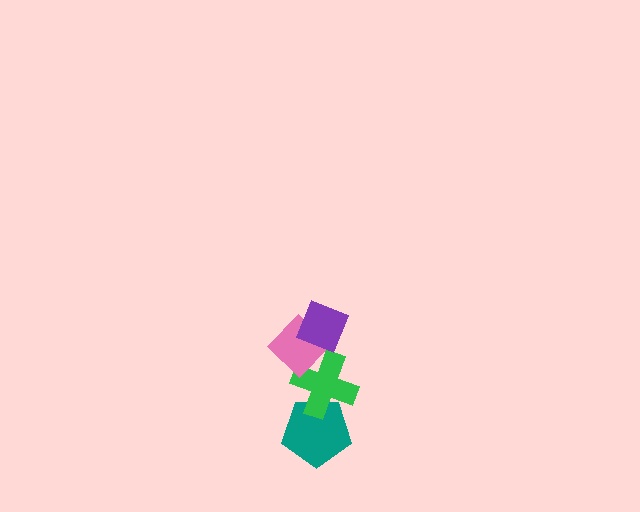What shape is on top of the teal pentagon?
The green cross is on top of the teal pentagon.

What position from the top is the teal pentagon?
The teal pentagon is 4th from the top.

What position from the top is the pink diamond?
The pink diamond is 2nd from the top.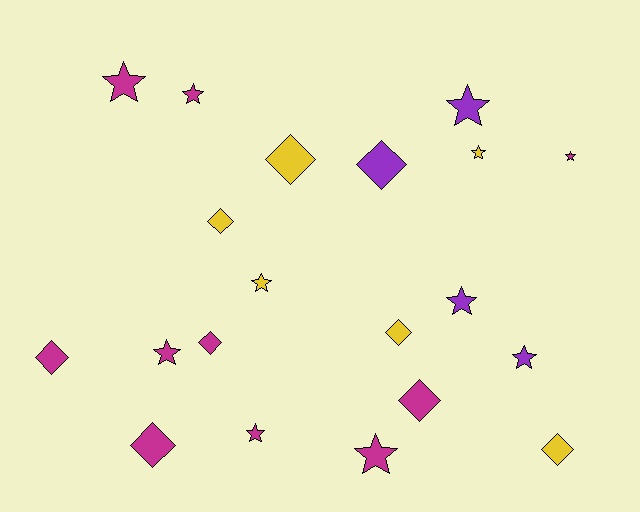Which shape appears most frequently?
Star, with 11 objects.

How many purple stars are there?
There are 3 purple stars.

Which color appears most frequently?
Magenta, with 10 objects.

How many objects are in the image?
There are 20 objects.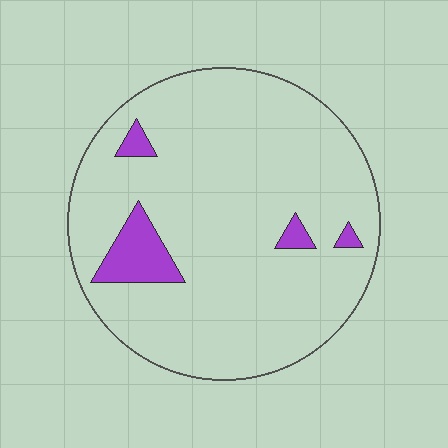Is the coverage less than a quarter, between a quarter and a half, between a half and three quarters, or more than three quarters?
Less than a quarter.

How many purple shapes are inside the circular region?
4.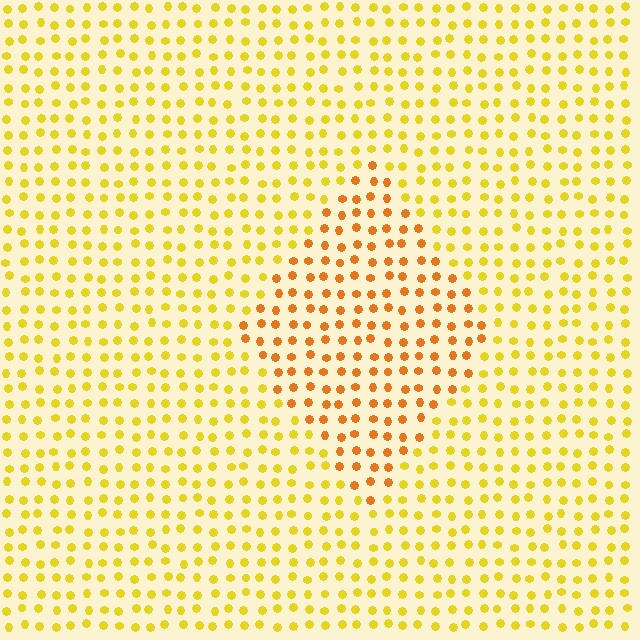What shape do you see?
I see a diamond.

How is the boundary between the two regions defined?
The boundary is defined purely by a slight shift in hue (about 29 degrees). Spacing, size, and orientation are identical on both sides.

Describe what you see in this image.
The image is filled with small yellow elements in a uniform arrangement. A diamond-shaped region is visible where the elements are tinted to a slightly different hue, forming a subtle color boundary.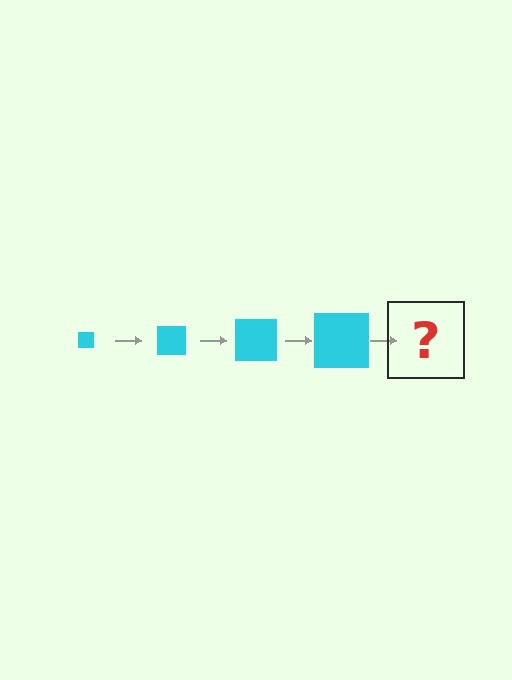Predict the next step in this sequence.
The next step is a cyan square, larger than the previous one.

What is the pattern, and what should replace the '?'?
The pattern is that the square gets progressively larger each step. The '?' should be a cyan square, larger than the previous one.